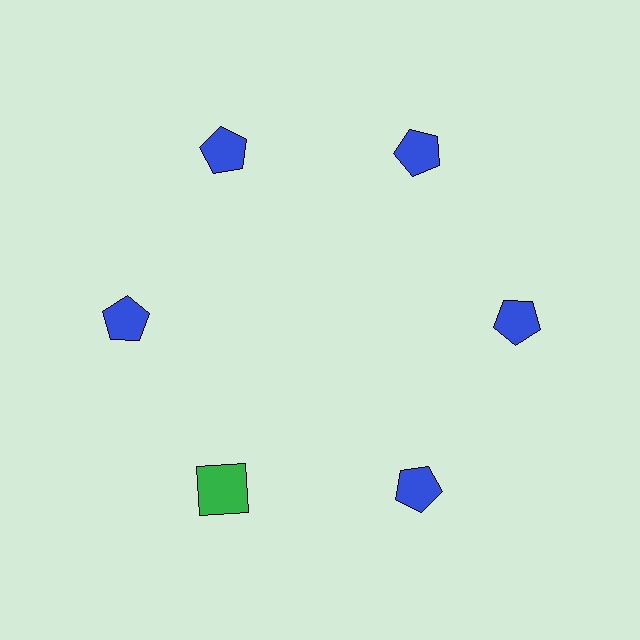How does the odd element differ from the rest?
It differs in both color (green instead of blue) and shape (square instead of pentagon).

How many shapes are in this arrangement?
There are 6 shapes arranged in a ring pattern.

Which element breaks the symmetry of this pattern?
The green square at roughly the 7 o'clock position breaks the symmetry. All other shapes are blue pentagons.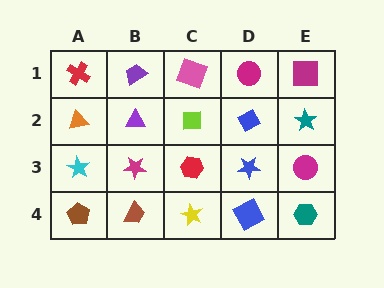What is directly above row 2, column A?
A red cross.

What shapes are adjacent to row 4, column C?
A red hexagon (row 3, column C), a brown trapezoid (row 4, column B), a blue square (row 4, column D).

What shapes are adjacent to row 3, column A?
An orange triangle (row 2, column A), a brown pentagon (row 4, column A), a magenta star (row 3, column B).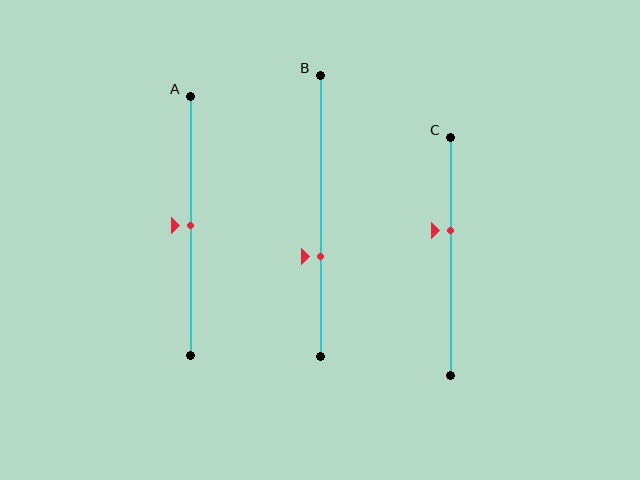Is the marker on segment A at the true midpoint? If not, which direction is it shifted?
Yes, the marker on segment A is at the true midpoint.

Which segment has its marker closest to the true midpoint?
Segment A has its marker closest to the true midpoint.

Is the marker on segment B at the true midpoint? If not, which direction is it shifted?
No, the marker on segment B is shifted downward by about 15% of the segment length.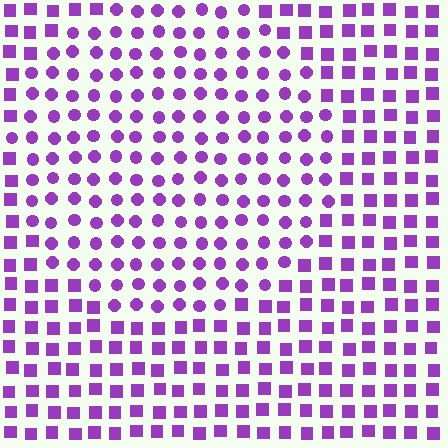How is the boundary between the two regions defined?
The boundary is defined by a change in element shape: circles inside vs. squares outside. All elements share the same color and spacing.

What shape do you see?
I see a circle.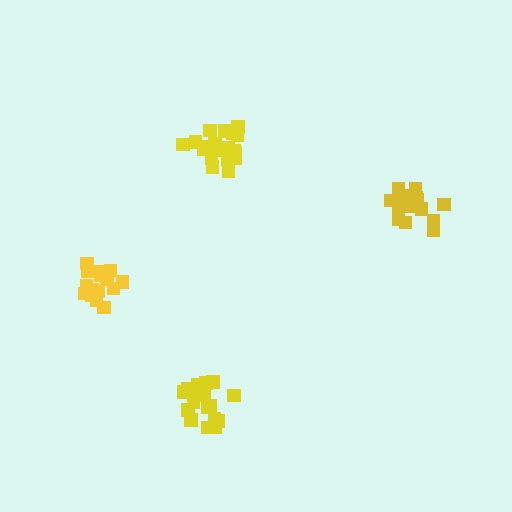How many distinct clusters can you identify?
There are 4 distinct clusters.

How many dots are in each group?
Group 1: 17 dots, Group 2: 20 dots, Group 3: 20 dots, Group 4: 19 dots (76 total).